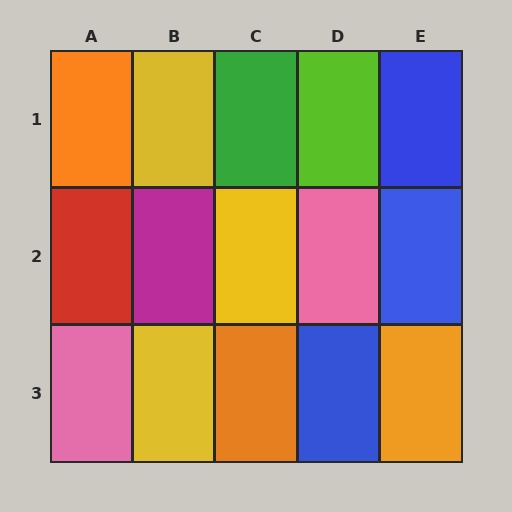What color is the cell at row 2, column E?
Blue.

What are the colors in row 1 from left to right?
Orange, yellow, green, lime, blue.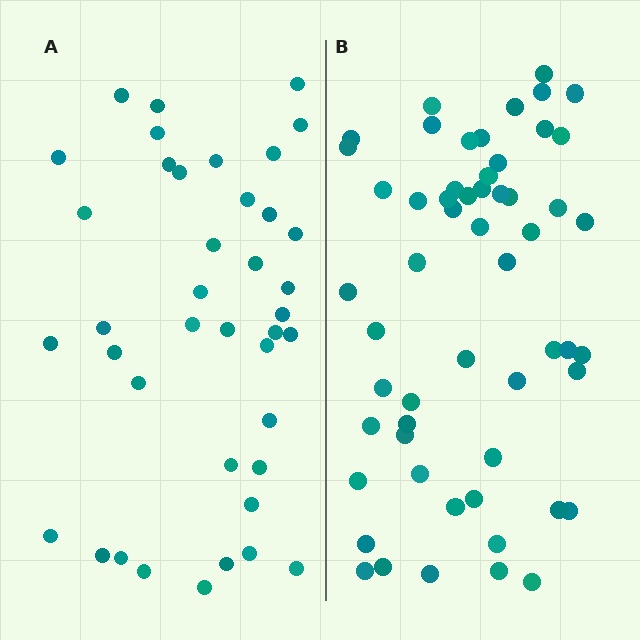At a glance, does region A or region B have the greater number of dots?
Region B (the right region) has more dots.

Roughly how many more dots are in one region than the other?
Region B has approximately 15 more dots than region A.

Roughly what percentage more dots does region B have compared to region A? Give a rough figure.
About 40% more.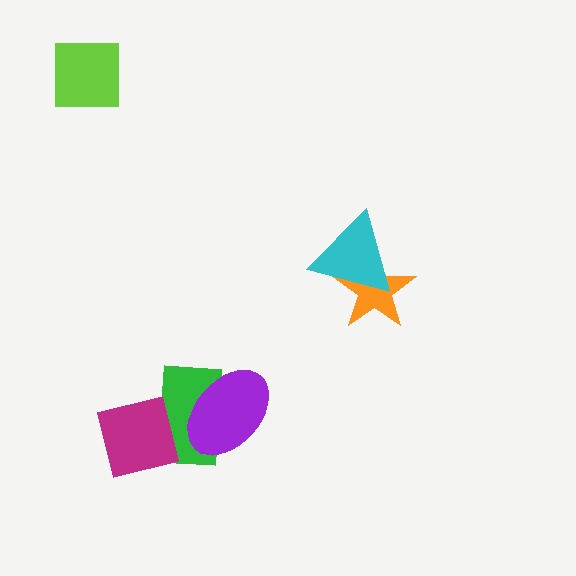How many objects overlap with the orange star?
1 object overlaps with the orange star.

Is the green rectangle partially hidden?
Yes, it is partially covered by another shape.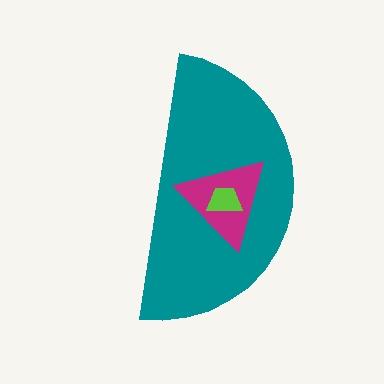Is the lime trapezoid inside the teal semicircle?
Yes.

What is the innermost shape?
The lime trapezoid.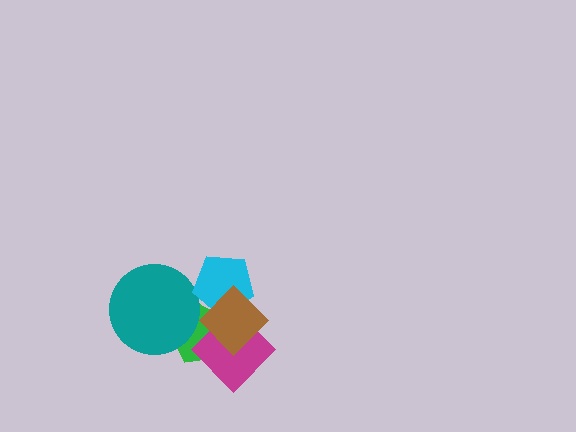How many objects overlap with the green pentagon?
4 objects overlap with the green pentagon.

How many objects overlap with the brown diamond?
3 objects overlap with the brown diamond.